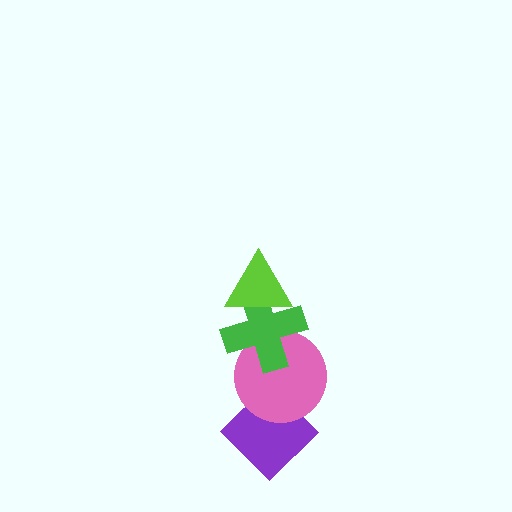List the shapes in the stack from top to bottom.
From top to bottom: the lime triangle, the green cross, the pink circle, the purple diamond.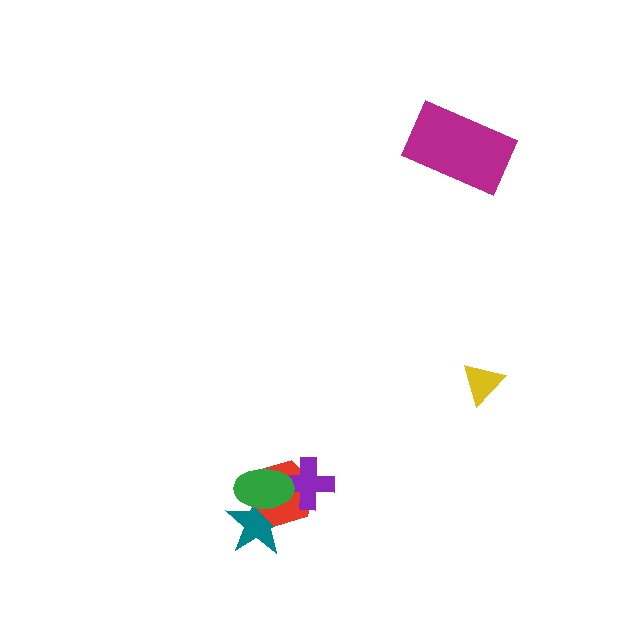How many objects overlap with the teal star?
2 objects overlap with the teal star.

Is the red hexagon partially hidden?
Yes, it is partially covered by another shape.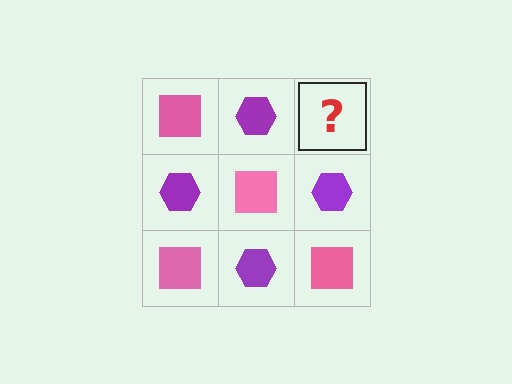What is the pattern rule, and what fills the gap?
The rule is that it alternates pink square and purple hexagon in a checkerboard pattern. The gap should be filled with a pink square.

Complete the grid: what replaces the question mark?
The question mark should be replaced with a pink square.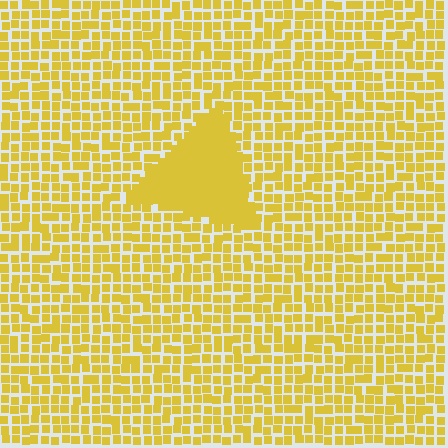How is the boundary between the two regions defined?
The boundary is defined by a change in element density (approximately 2.5x ratio). All elements are the same color, size, and shape.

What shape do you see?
I see a triangle.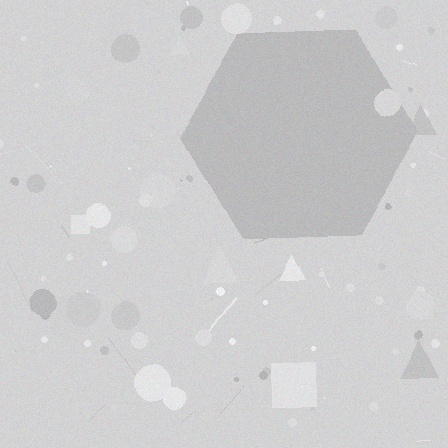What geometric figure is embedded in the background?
A hexagon is embedded in the background.